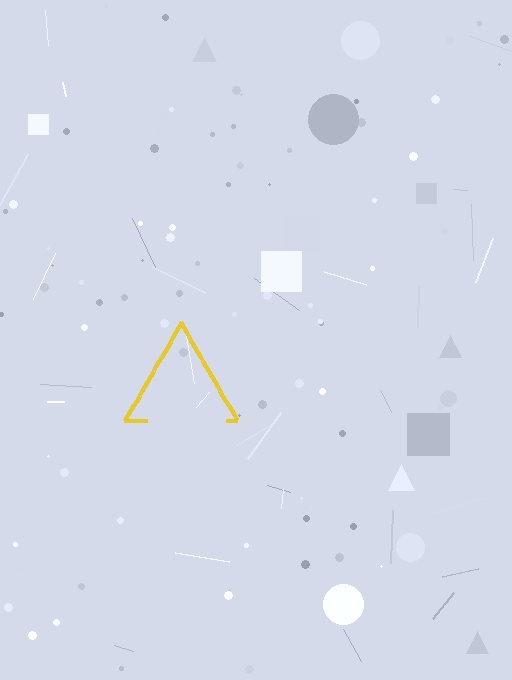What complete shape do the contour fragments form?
The contour fragments form a triangle.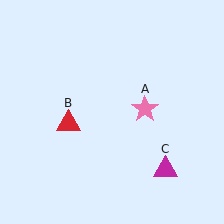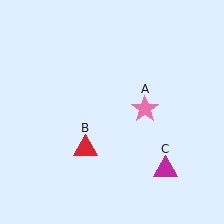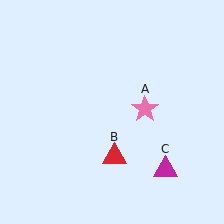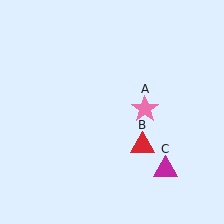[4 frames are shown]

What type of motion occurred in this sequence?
The red triangle (object B) rotated counterclockwise around the center of the scene.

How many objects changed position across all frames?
1 object changed position: red triangle (object B).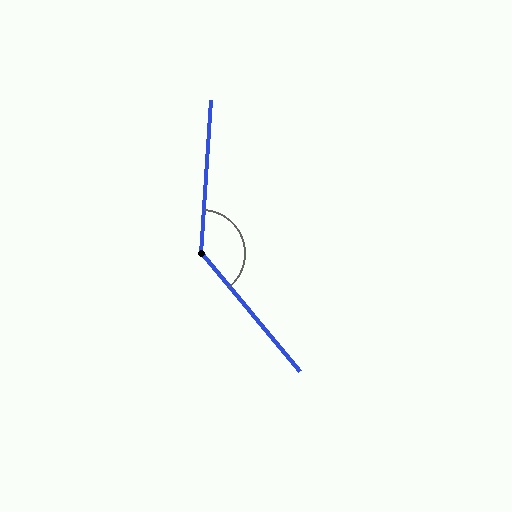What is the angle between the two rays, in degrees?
Approximately 137 degrees.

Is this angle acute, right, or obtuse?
It is obtuse.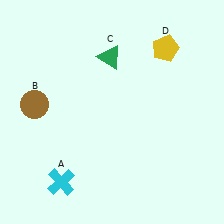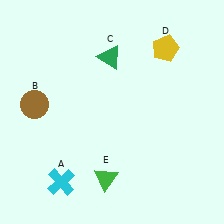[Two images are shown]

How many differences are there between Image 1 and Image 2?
There is 1 difference between the two images.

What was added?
A green triangle (E) was added in Image 2.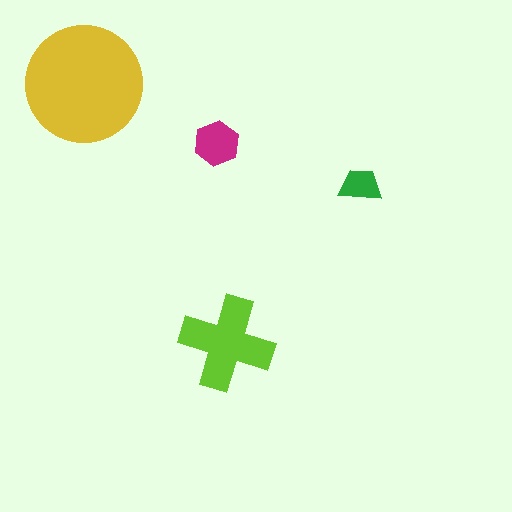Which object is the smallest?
The green trapezoid.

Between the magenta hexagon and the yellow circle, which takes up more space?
The yellow circle.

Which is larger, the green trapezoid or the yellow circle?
The yellow circle.